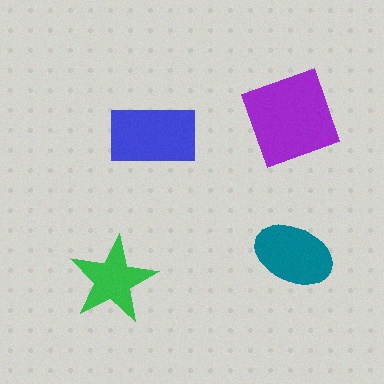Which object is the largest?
The purple diamond.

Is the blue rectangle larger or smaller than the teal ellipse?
Larger.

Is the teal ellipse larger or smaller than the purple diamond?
Smaller.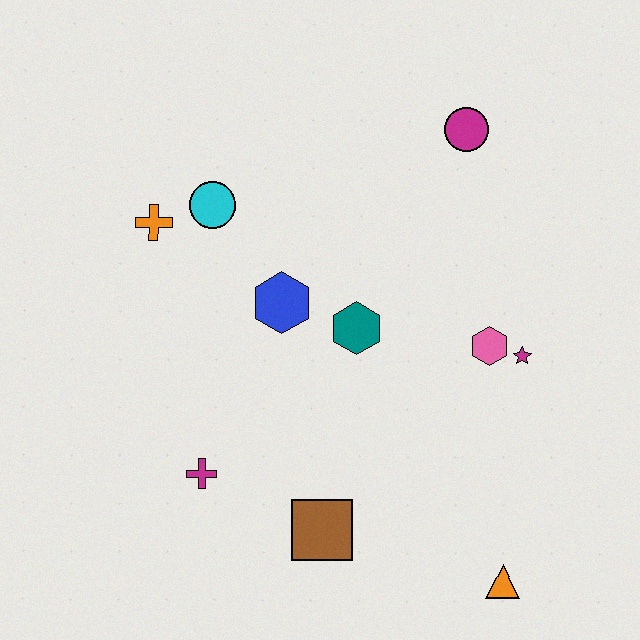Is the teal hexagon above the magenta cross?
Yes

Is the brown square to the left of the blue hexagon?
No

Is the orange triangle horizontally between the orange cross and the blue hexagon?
No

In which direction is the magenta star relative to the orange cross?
The magenta star is to the right of the orange cross.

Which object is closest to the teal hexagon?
The blue hexagon is closest to the teal hexagon.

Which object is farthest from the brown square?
The magenta circle is farthest from the brown square.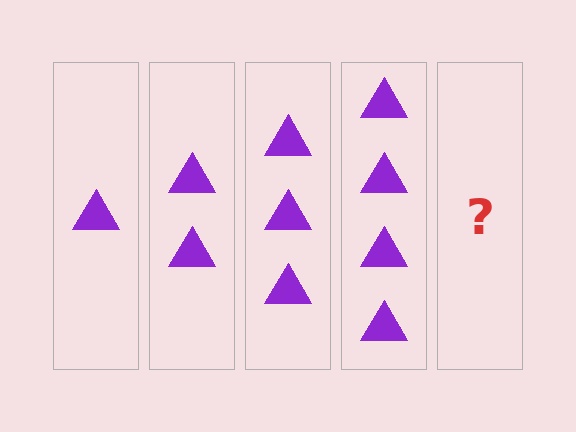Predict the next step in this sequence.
The next step is 5 triangles.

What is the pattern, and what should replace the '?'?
The pattern is that each step adds one more triangle. The '?' should be 5 triangles.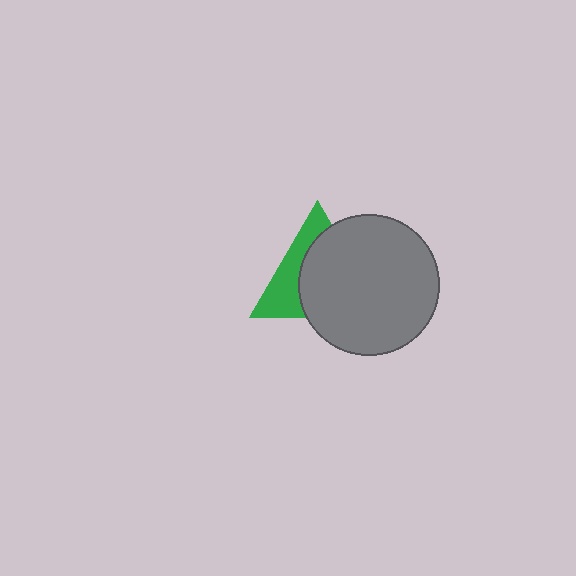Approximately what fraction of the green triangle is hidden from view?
Roughly 62% of the green triangle is hidden behind the gray circle.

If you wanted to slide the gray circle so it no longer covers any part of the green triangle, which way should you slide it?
Slide it right — that is the most direct way to separate the two shapes.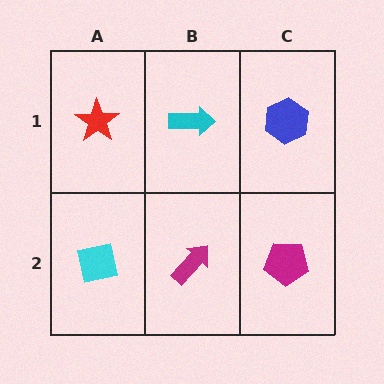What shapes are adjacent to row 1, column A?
A cyan square (row 2, column A), a cyan arrow (row 1, column B).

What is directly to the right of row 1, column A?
A cyan arrow.